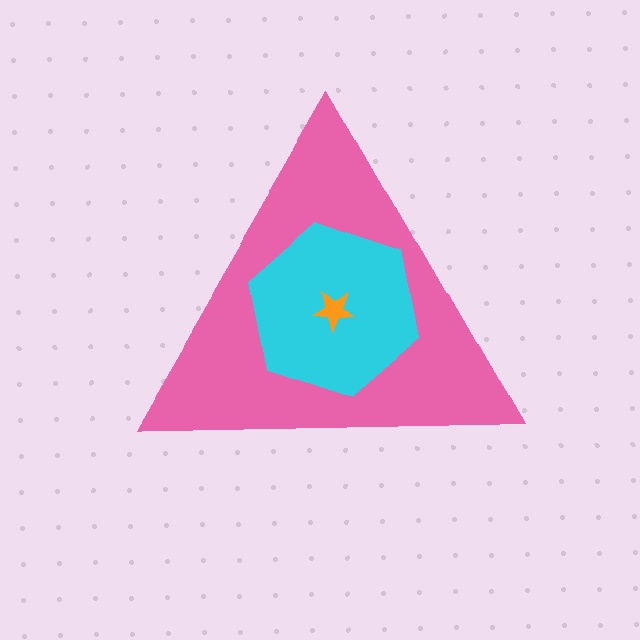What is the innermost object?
The orange star.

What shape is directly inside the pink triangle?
The cyan hexagon.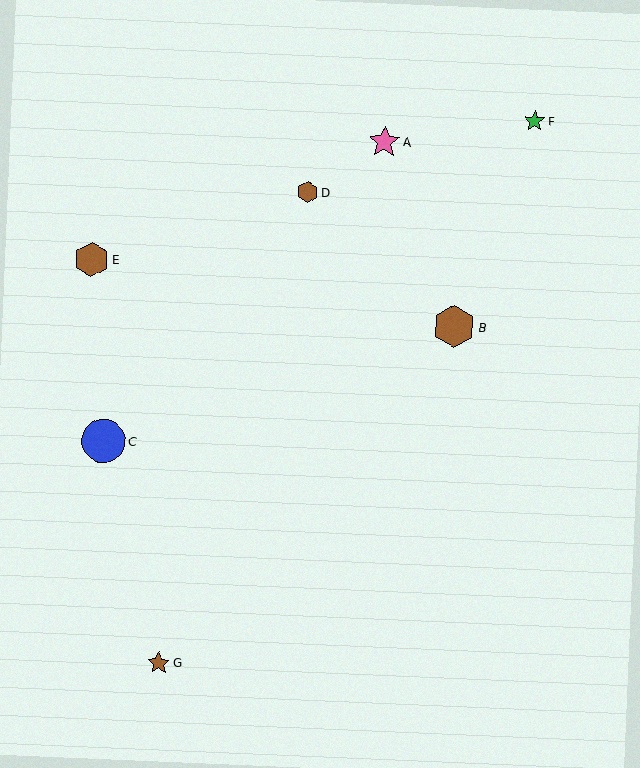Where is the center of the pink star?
The center of the pink star is at (384, 142).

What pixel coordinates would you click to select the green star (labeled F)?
Click at (535, 121) to select the green star F.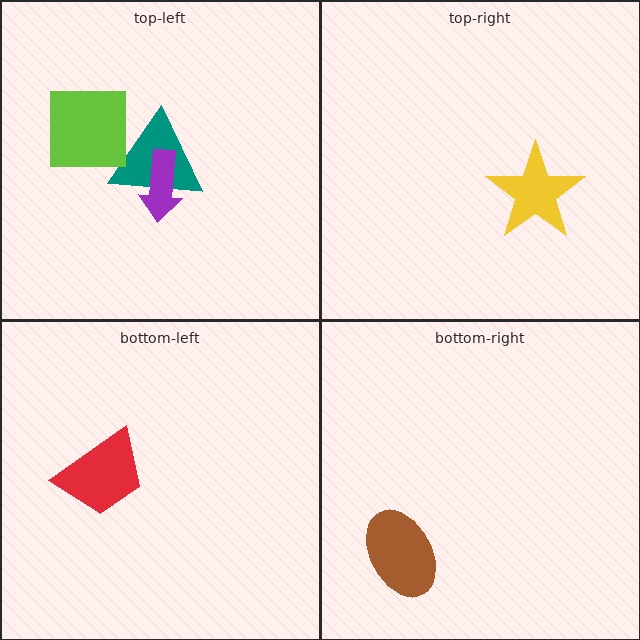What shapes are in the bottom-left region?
The red trapezoid.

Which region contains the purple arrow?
The top-left region.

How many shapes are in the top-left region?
3.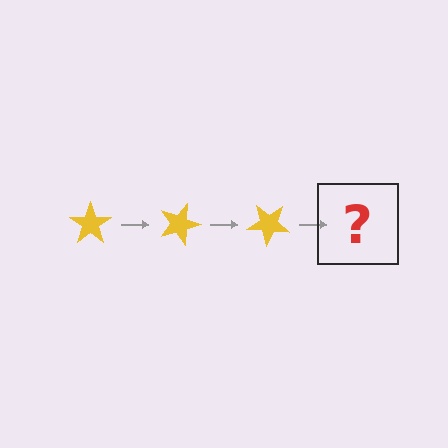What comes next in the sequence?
The next element should be a yellow star rotated 60 degrees.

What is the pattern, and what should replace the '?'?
The pattern is that the star rotates 20 degrees each step. The '?' should be a yellow star rotated 60 degrees.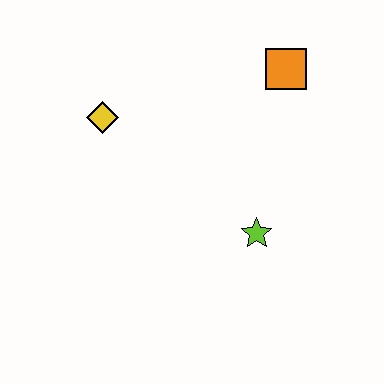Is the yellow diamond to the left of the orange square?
Yes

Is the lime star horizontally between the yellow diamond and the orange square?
Yes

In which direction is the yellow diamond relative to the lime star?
The yellow diamond is to the left of the lime star.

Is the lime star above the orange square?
No